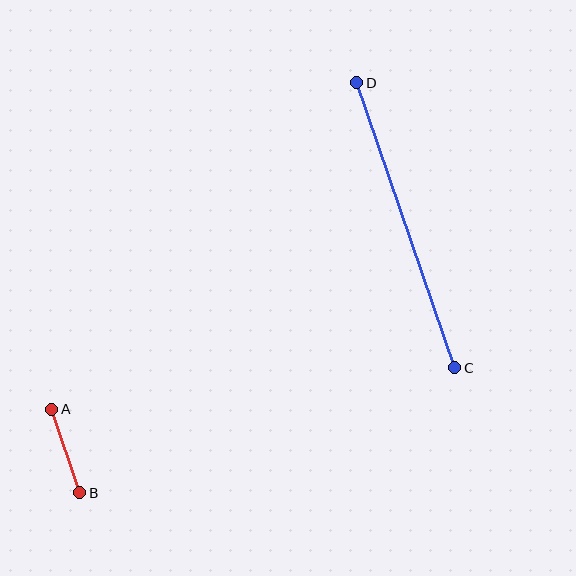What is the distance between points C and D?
The distance is approximately 302 pixels.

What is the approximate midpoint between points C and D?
The midpoint is at approximately (406, 225) pixels.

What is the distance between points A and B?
The distance is approximately 88 pixels.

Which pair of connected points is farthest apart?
Points C and D are farthest apart.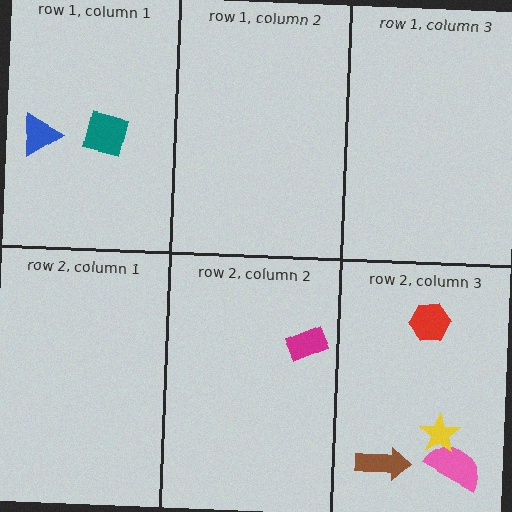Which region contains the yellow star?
The row 2, column 3 region.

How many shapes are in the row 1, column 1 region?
2.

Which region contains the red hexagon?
The row 2, column 3 region.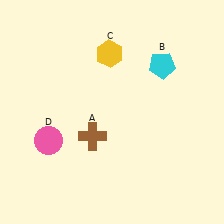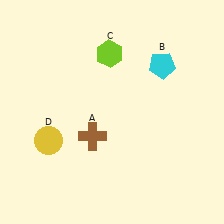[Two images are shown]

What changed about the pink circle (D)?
In Image 1, D is pink. In Image 2, it changed to yellow.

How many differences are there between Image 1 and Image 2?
There are 2 differences between the two images.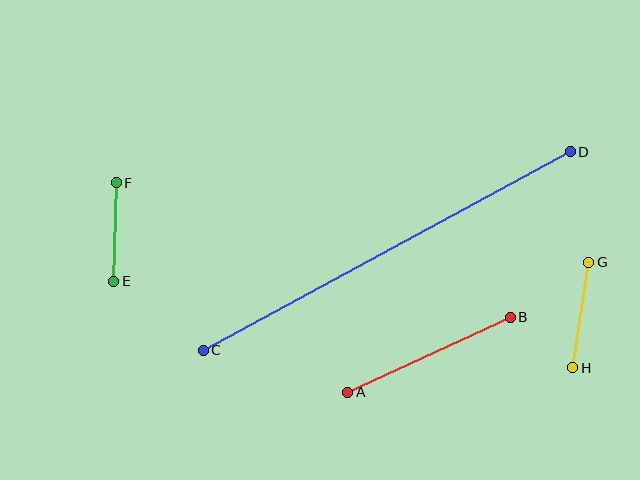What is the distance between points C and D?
The distance is approximately 418 pixels.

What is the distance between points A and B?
The distance is approximately 179 pixels.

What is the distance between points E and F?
The distance is approximately 99 pixels.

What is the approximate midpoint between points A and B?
The midpoint is at approximately (429, 355) pixels.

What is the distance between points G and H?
The distance is approximately 106 pixels.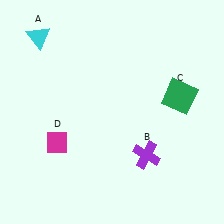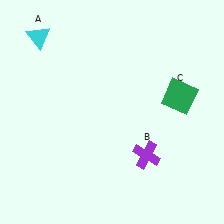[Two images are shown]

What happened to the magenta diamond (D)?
The magenta diamond (D) was removed in Image 2. It was in the bottom-left area of Image 1.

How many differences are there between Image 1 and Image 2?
There is 1 difference between the two images.